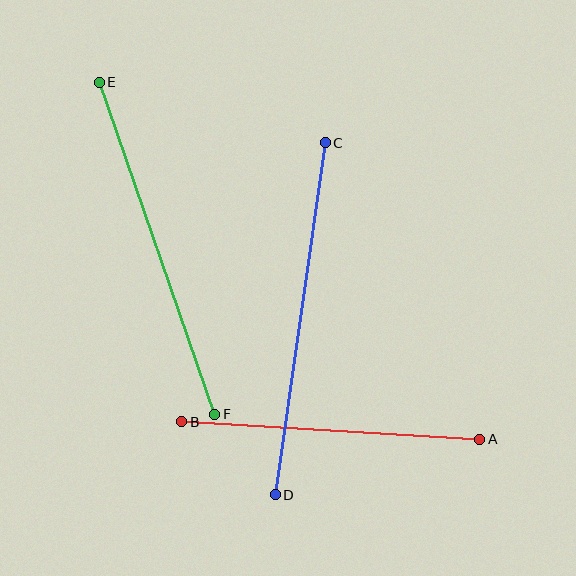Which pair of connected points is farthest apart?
Points C and D are farthest apart.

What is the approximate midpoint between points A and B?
The midpoint is at approximately (331, 430) pixels.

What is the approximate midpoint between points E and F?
The midpoint is at approximately (157, 248) pixels.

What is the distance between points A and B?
The distance is approximately 299 pixels.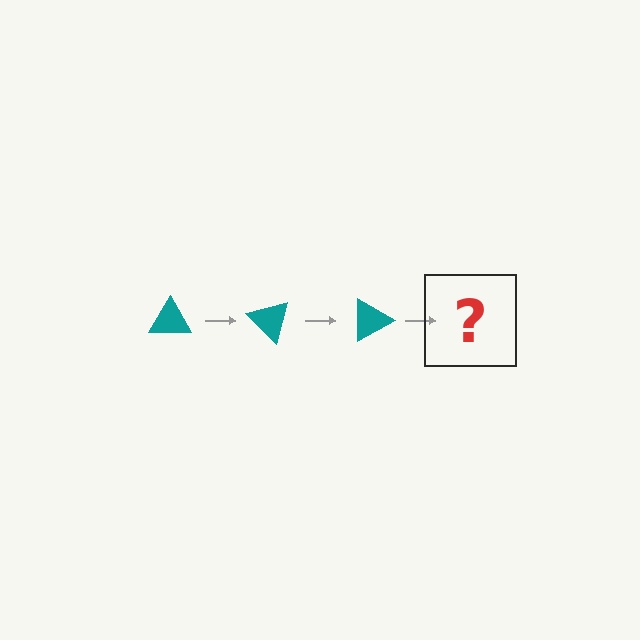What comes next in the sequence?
The next element should be a teal triangle rotated 135 degrees.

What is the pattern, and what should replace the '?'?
The pattern is that the triangle rotates 45 degrees each step. The '?' should be a teal triangle rotated 135 degrees.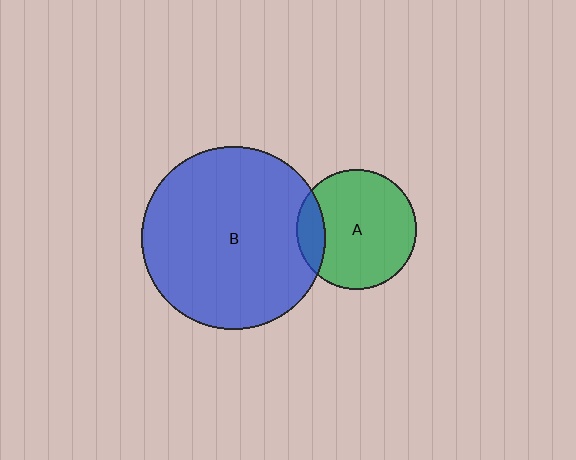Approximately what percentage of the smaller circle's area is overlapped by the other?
Approximately 15%.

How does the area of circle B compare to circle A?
Approximately 2.3 times.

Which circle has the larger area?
Circle B (blue).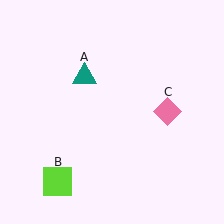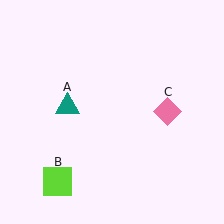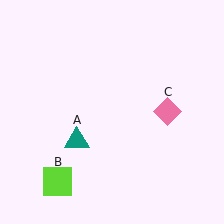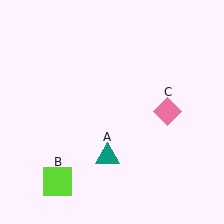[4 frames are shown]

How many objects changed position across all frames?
1 object changed position: teal triangle (object A).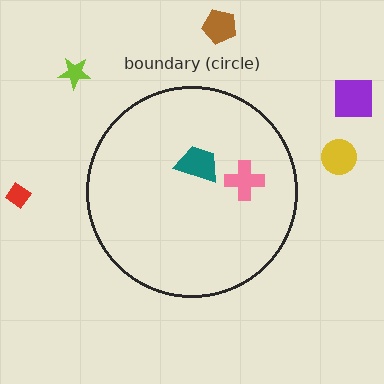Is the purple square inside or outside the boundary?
Outside.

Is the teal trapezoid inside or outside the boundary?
Inside.